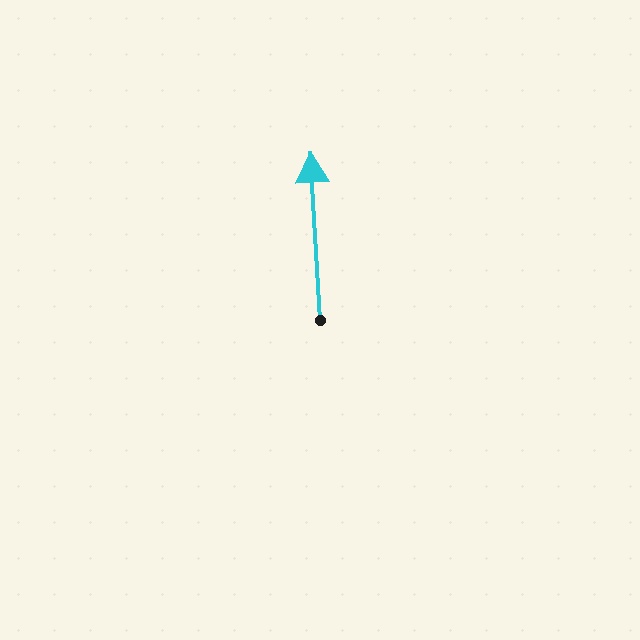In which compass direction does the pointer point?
North.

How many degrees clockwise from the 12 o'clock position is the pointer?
Approximately 357 degrees.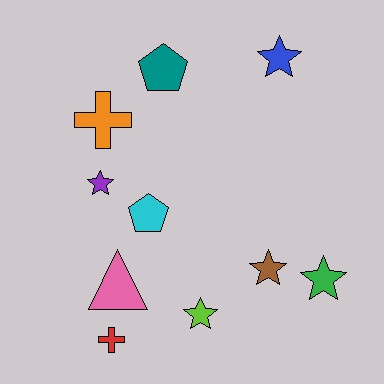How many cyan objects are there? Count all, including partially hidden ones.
There is 1 cyan object.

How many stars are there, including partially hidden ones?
There are 5 stars.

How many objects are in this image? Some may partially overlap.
There are 10 objects.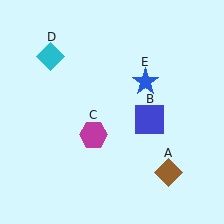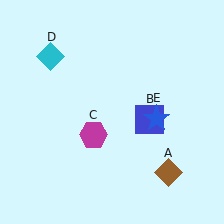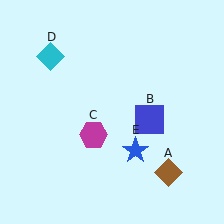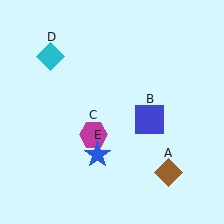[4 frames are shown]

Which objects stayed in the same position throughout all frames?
Brown diamond (object A) and blue square (object B) and magenta hexagon (object C) and cyan diamond (object D) remained stationary.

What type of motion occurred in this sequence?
The blue star (object E) rotated clockwise around the center of the scene.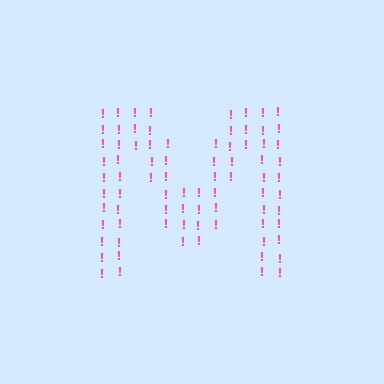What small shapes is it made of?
It is made of small exclamation marks.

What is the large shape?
The large shape is the letter M.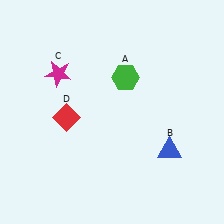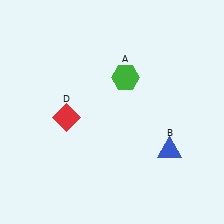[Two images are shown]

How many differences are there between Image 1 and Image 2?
There is 1 difference between the two images.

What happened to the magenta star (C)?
The magenta star (C) was removed in Image 2. It was in the top-left area of Image 1.